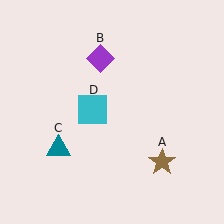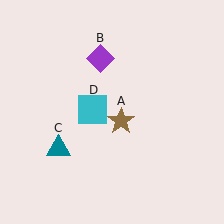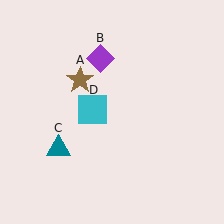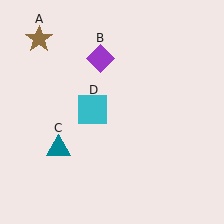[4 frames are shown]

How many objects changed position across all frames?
1 object changed position: brown star (object A).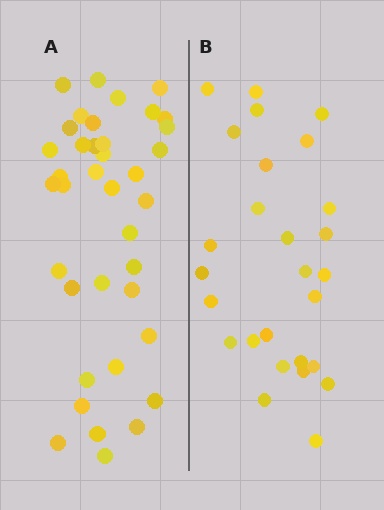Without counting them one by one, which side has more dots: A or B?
Region A (the left region) has more dots.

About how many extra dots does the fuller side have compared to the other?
Region A has roughly 12 or so more dots than region B.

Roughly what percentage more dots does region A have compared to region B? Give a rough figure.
About 40% more.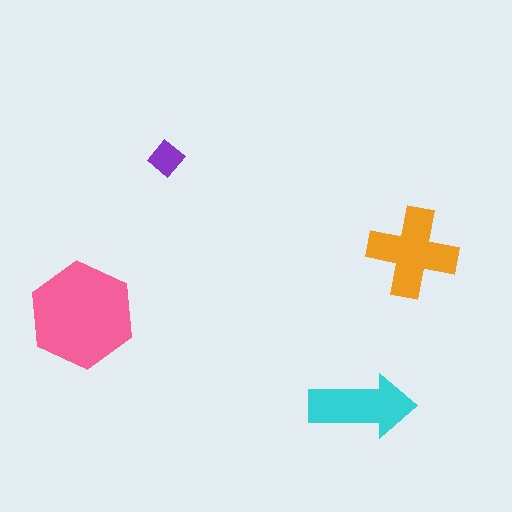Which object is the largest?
The pink hexagon.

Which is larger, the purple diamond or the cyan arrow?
The cyan arrow.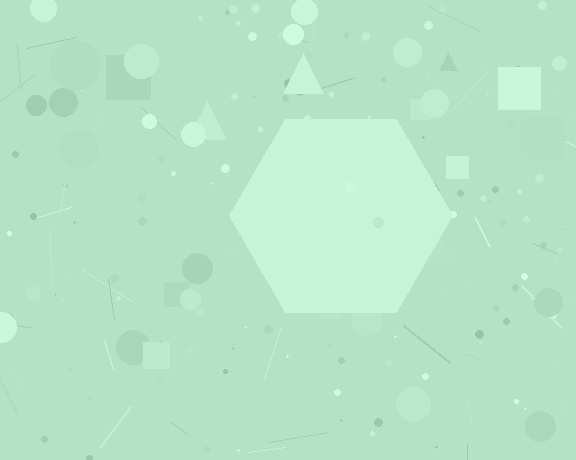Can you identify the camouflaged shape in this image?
The camouflaged shape is a hexagon.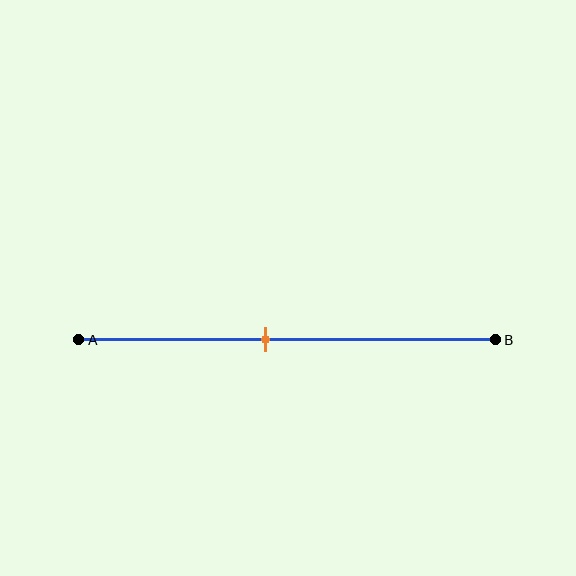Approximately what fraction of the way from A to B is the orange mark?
The orange mark is approximately 45% of the way from A to B.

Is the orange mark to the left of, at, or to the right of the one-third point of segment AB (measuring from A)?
The orange mark is to the right of the one-third point of segment AB.